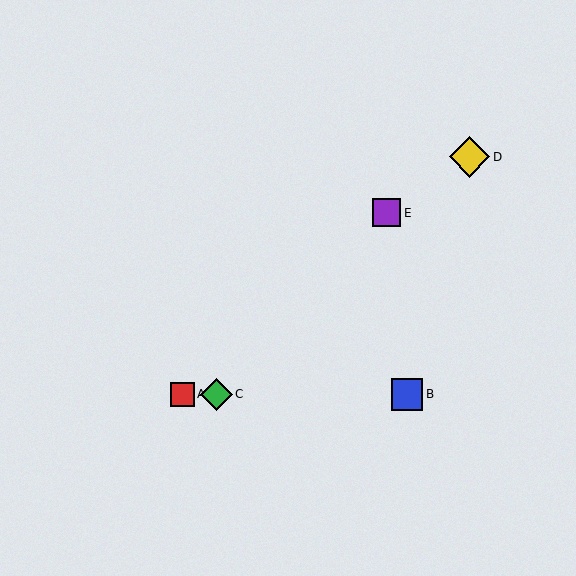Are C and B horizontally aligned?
Yes, both are at y≈394.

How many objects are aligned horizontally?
3 objects (A, B, C) are aligned horizontally.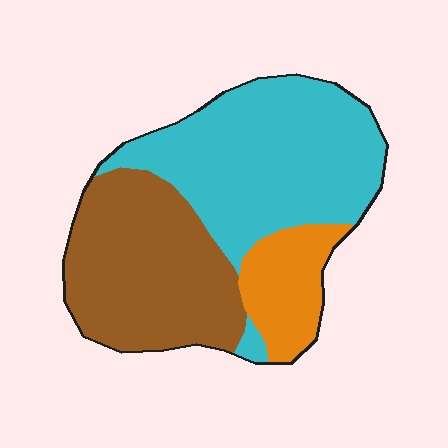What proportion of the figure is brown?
Brown takes up about three eighths (3/8) of the figure.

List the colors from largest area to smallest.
From largest to smallest: cyan, brown, orange.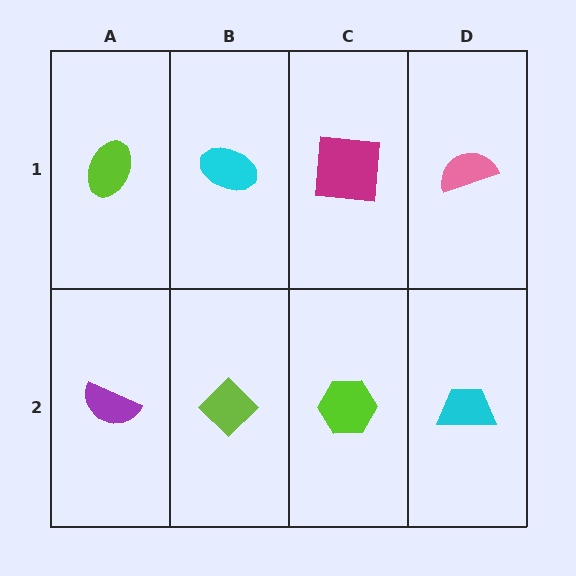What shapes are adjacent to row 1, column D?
A cyan trapezoid (row 2, column D), a magenta square (row 1, column C).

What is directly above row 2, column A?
A lime ellipse.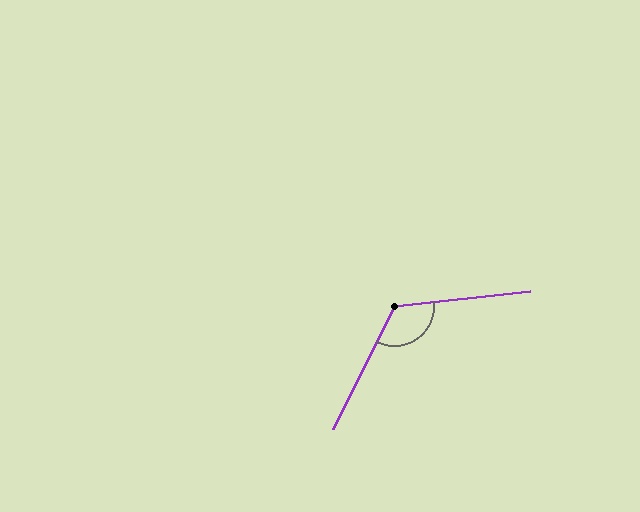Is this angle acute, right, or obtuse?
It is obtuse.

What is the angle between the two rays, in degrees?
Approximately 122 degrees.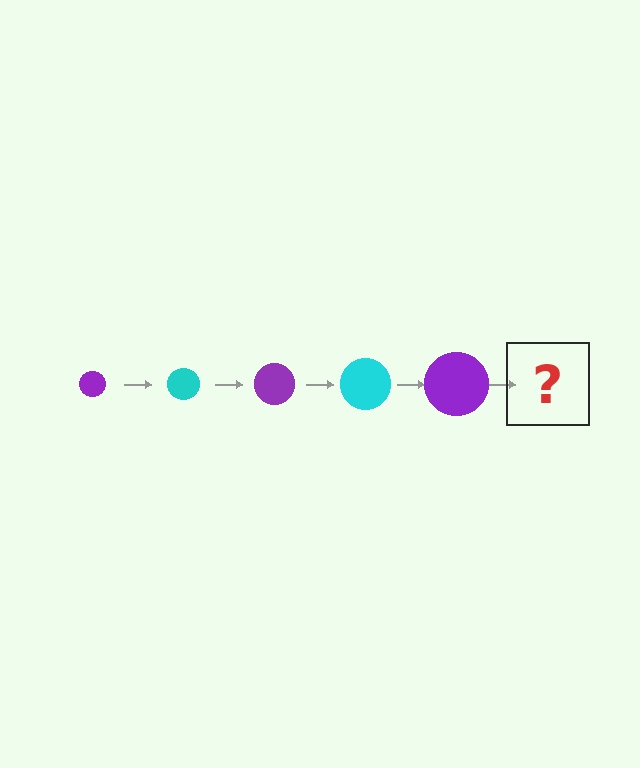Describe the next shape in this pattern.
It should be a cyan circle, larger than the previous one.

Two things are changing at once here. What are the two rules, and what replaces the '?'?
The two rules are that the circle grows larger each step and the color cycles through purple and cyan. The '?' should be a cyan circle, larger than the previous one.